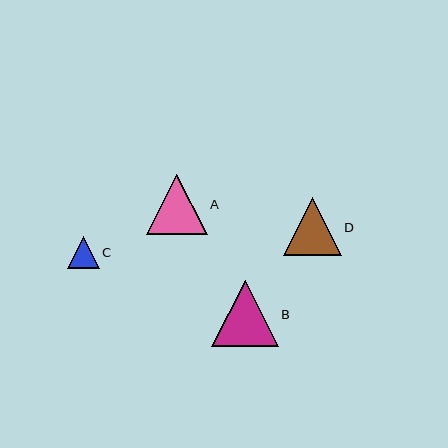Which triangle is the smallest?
Triangle C is the smallest with a size of approximately 32 pixels.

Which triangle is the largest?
Triangle B is the largest with a size of approximately 66 pixels.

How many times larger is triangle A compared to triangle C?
Triangle A is approximately 1.9 times the size of triangle C.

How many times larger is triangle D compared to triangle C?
Triangle D is approximately 1.8 times the size of triangle C.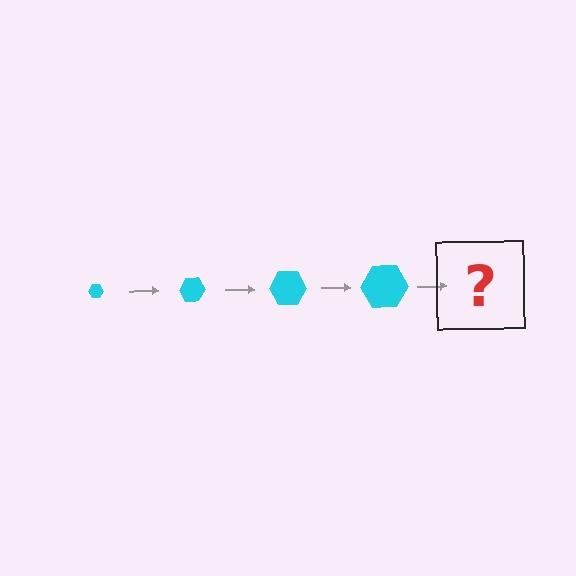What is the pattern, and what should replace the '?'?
The pattern is that the hexagon gets progressively larger each step. The '?' should be a cyan hexagon, larger than the previous one.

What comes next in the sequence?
The next element should be a cyan hexagon, larger than the previous one.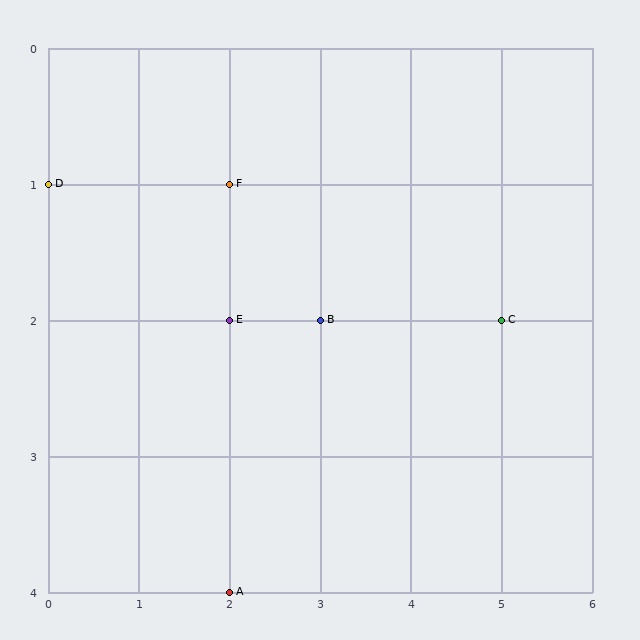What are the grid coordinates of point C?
Point C is at grid coordinates (5, 2).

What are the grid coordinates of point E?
Point E is at grid coordinates (2, 2).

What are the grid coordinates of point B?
Point B is at grid coordinates (3, 2).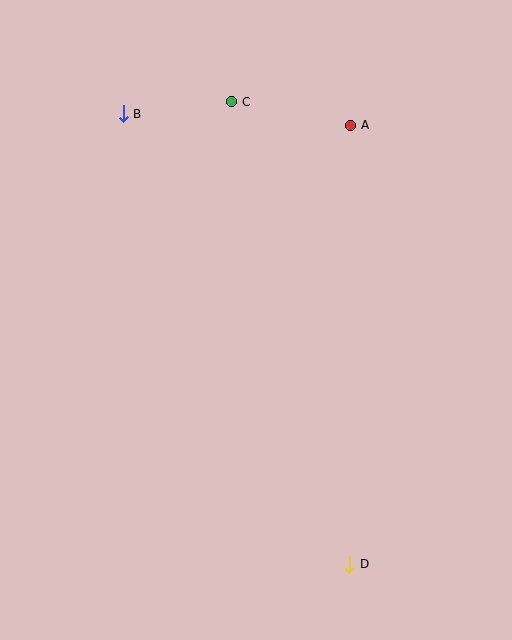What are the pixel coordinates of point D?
Point D is at (350, 564).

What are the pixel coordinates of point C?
Point C is at (232, 102).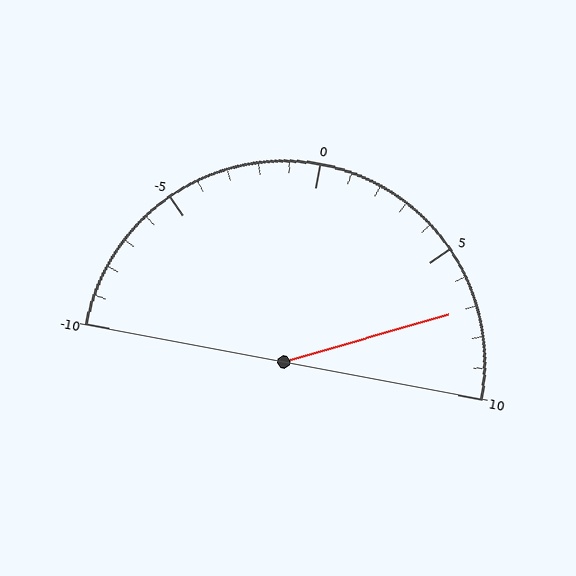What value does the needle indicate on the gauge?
The needle indicates approximately 7.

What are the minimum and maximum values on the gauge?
The gauge ranges from -10 to 10.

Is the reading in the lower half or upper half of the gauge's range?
The reading is in the upper half of the range (-10 to 10).